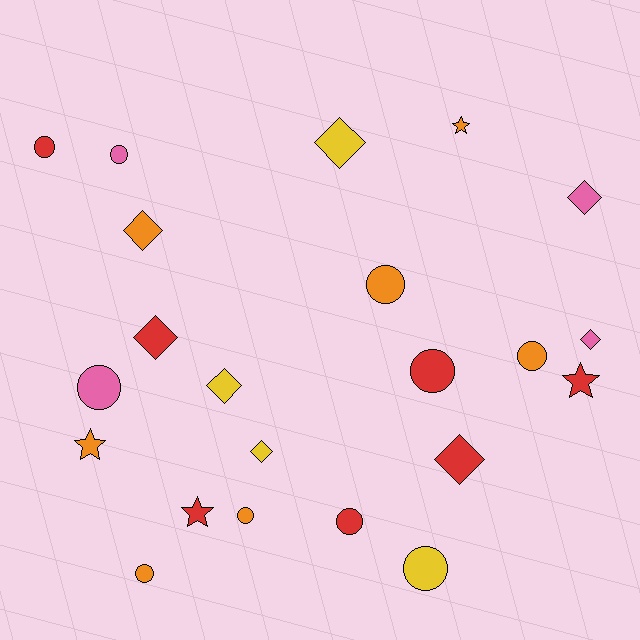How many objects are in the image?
There are 22 objects.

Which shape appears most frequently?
Circle, with 10 objects.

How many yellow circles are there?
There is 1 yellow circle.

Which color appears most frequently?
Red, with 7 objects.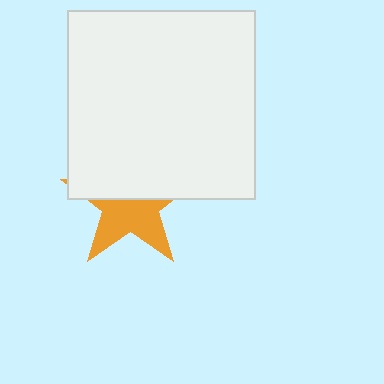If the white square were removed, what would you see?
You would see the complete orange star.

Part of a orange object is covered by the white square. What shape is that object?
It is a star.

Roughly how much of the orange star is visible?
About half of it is visible (roughly 50%).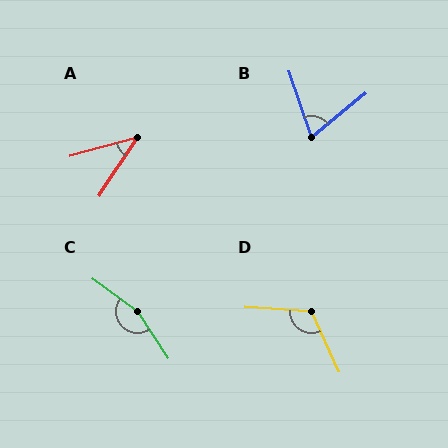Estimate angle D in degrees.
Approximately 118 degrees.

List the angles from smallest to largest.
A (42°), B (69°), D (118°), C (160°).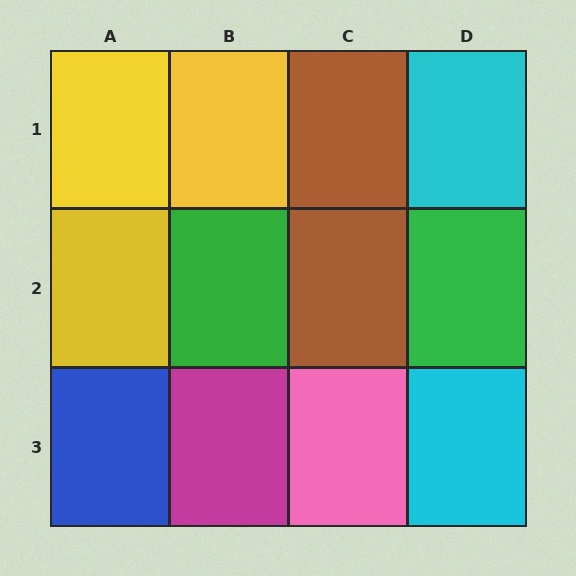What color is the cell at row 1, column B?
Yellow.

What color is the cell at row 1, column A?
Yellow.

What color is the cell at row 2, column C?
Brown.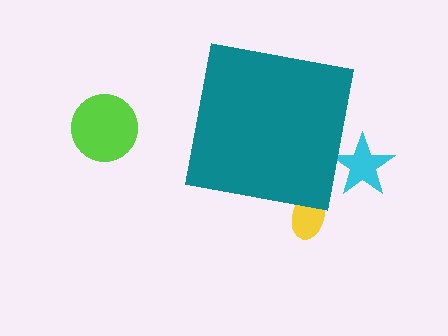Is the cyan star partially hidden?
Yes, the cyan star is partially hidden behind the teal square.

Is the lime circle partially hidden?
No, the lime circle is fully visible.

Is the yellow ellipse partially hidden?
Yes, the yellow ellipse is partially hidden behind the teal square.